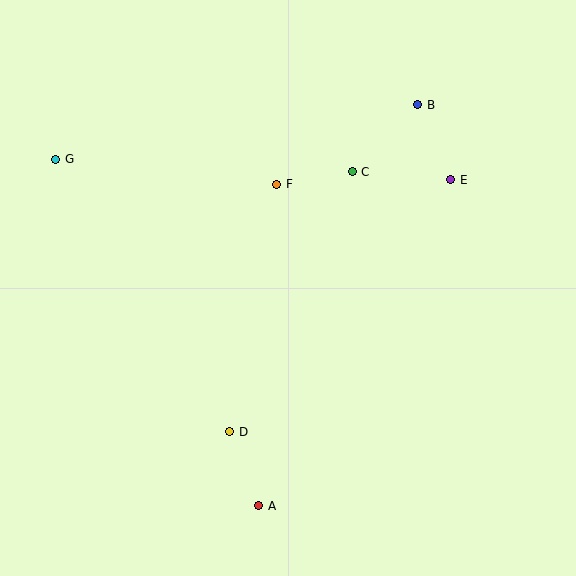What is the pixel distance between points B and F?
The distance between B and F is 162 pixels.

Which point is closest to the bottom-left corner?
Point A is closest to the bottom-left corner.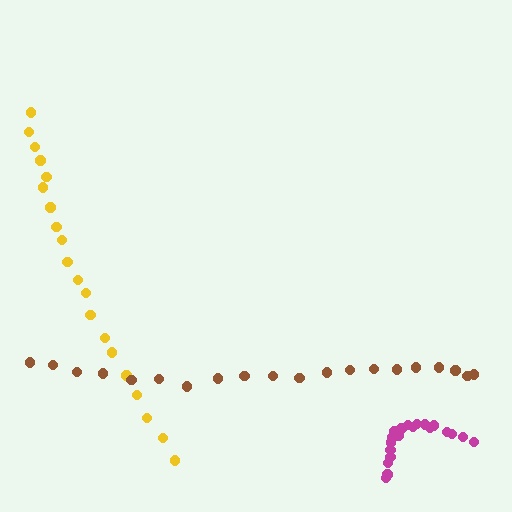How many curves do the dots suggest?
There are 3 distinct paths.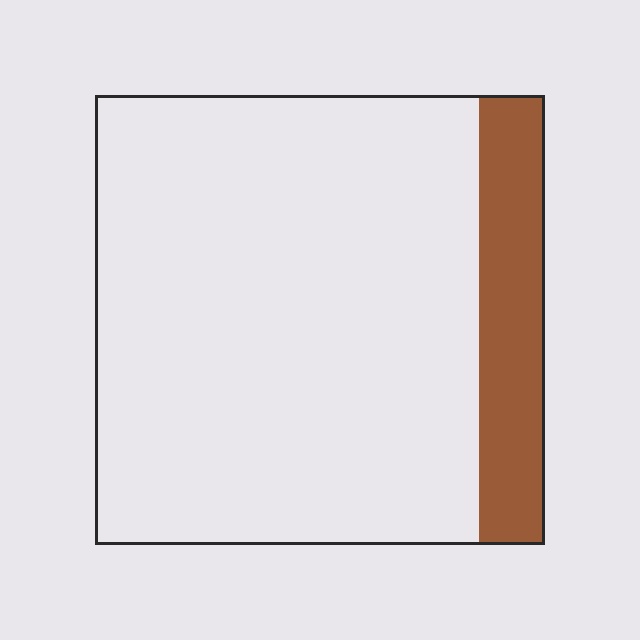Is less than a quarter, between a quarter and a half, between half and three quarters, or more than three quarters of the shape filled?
Less than a quarter.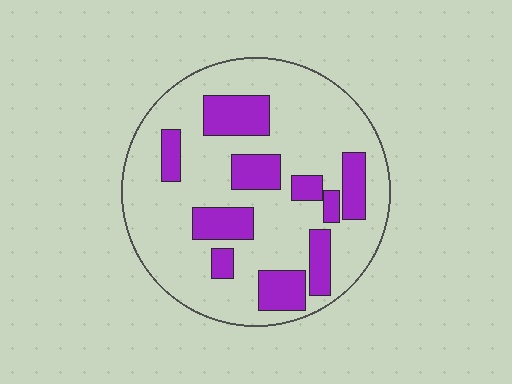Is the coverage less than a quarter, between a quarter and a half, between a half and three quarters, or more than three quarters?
Between a quarter and a half.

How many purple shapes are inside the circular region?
10.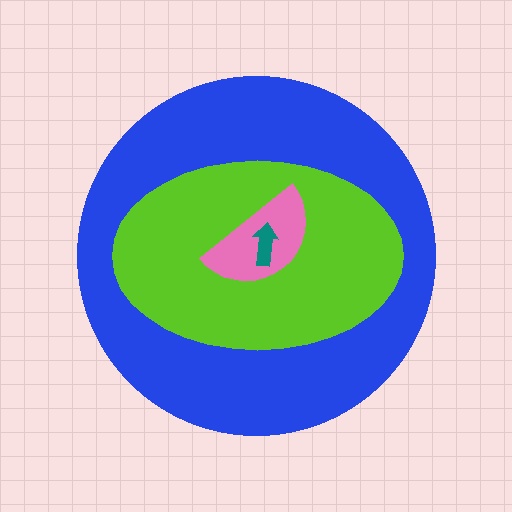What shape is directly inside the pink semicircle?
The teal arrow.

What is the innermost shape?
The teal arrow.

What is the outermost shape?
The blue circle.